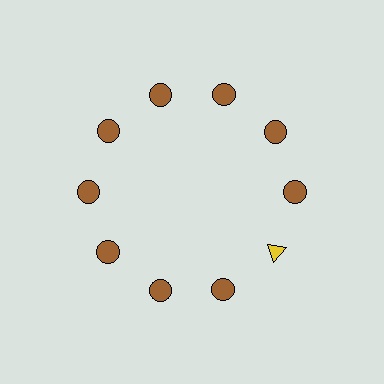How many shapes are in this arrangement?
There are 10 shapes arranged in a ring pattern.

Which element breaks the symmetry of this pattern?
The yellow triangle at roughly the 4 o'clock position breaks the symmetry. All other shapes are brown circles.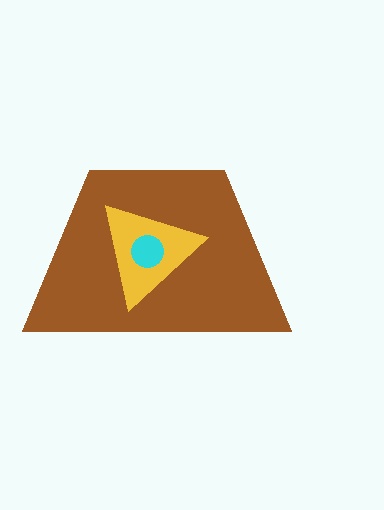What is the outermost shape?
The brown trapezoid.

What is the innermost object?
The cyan circle.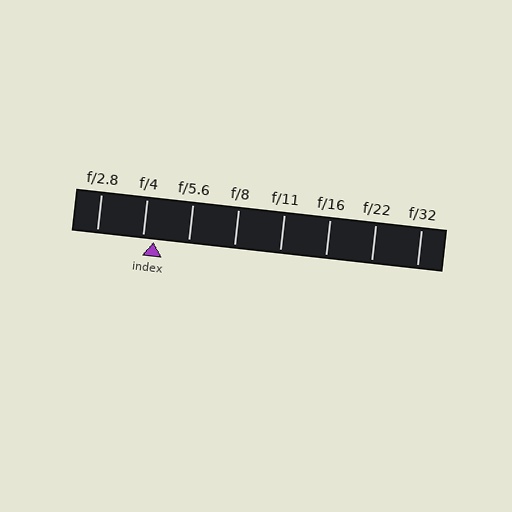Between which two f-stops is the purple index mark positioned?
The index mark is between f/4 and f/5.6.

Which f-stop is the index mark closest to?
The index mark is closest to f/4.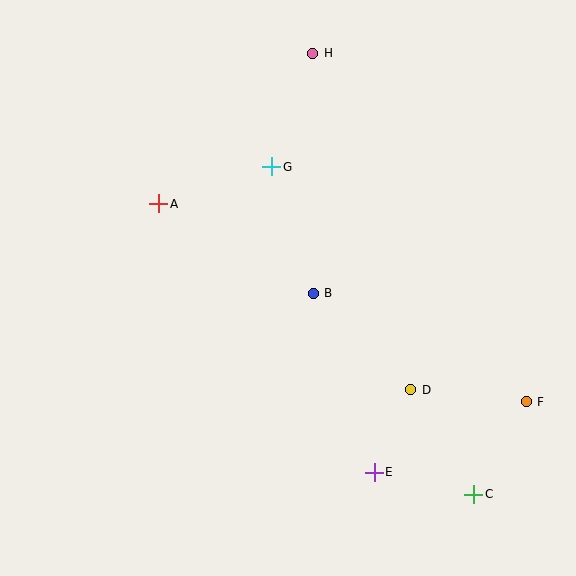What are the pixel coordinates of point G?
Point G is at (272, 167).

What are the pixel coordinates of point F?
Point F is at (526, 402).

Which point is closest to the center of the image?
Point B at (313, 293) is closest to the center.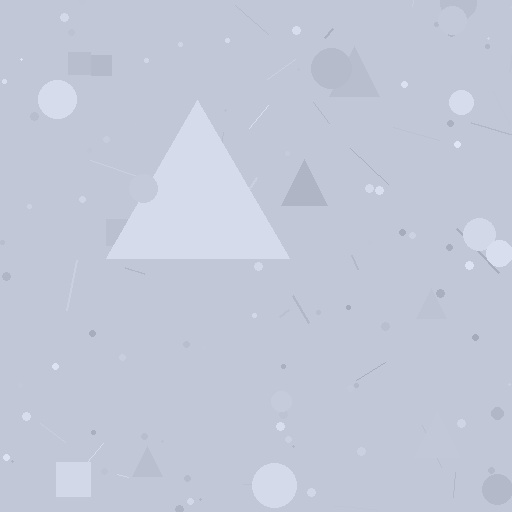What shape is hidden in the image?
A triangle is hidden in the image.